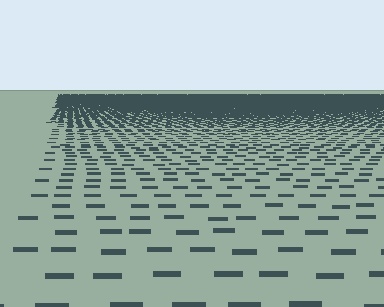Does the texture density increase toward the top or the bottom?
Density increases toward the top.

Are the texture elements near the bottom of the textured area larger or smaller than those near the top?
Larger. Near the bottom, elements are closer to the viewer and appear at a bigger on-screen size.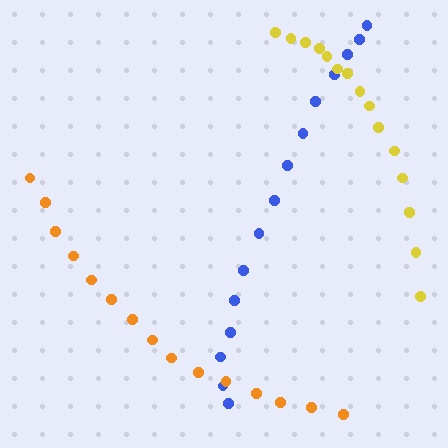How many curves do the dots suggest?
There are 3 distinct paths.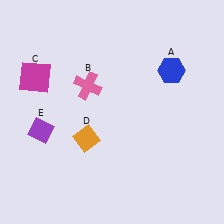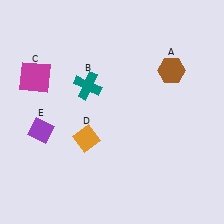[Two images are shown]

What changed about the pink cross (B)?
In Image 1, B is pink. In Image 2, it changed to teal.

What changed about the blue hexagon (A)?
In Image 1, A is blue. In Image 2, it changed to brown.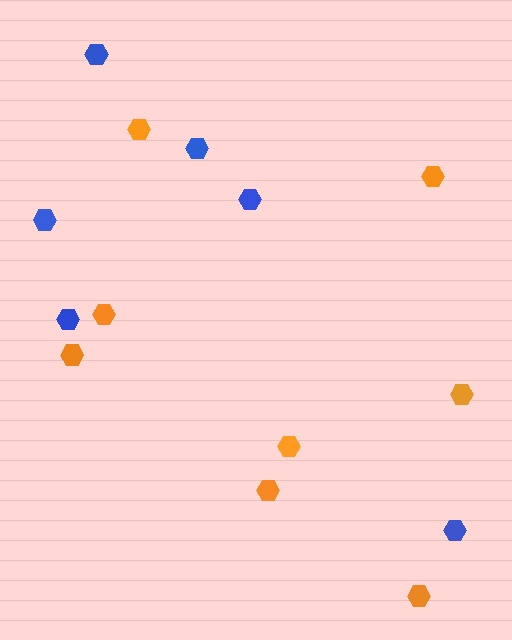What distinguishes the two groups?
There are 2 groups: one group of blue hexagons (6) and one group of orange hexagons (8).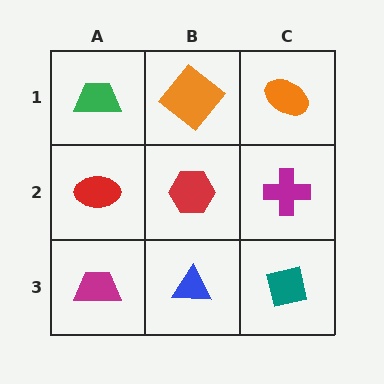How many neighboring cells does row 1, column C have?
2.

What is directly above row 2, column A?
A green trapezoid.